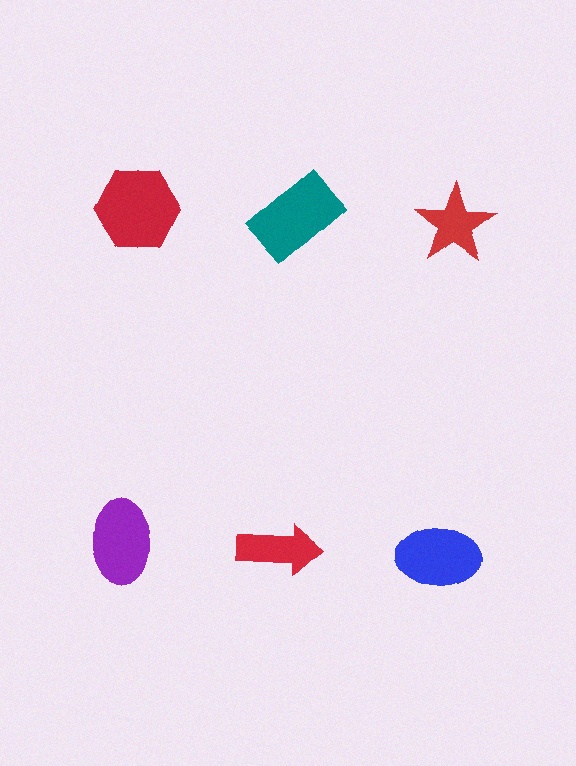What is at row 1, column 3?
A red star.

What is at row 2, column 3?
A blue ellipse.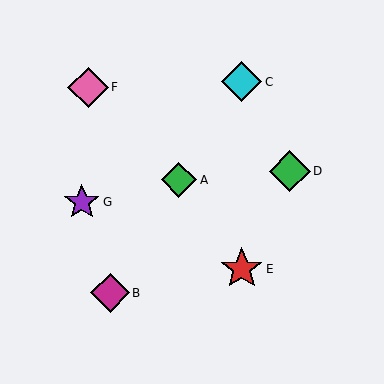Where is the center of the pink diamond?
The center of the pink diamond is at (88, 87).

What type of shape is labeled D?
Shape D is a green diamond.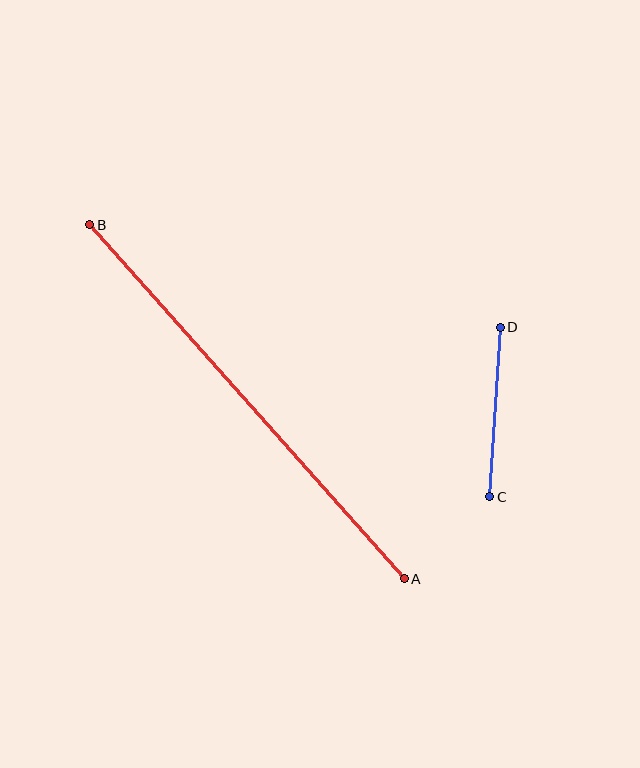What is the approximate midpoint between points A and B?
The midpoint is at approximately (247, 402) pixels.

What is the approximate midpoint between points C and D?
The midpoint is at approximately (495, 412) pixels.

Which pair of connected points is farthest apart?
Points A and B are farthest apart.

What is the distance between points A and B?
The distance is approximately 474 pixels.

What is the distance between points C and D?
The distance is approximately 170 pixels.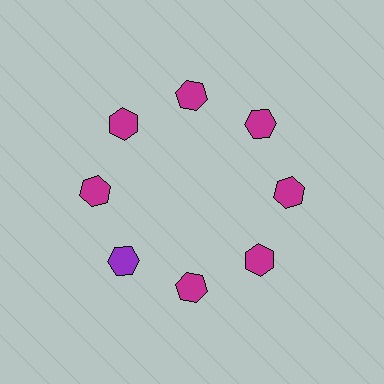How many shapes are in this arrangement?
There are 8 shapes arranged in a ring pattern.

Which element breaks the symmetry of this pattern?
The purple hexagon at roughly the 8 o'clock position breaks the symmetry. All other shapes are magenta hexagons.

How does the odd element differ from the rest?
It has a different color: purple instead of magenta.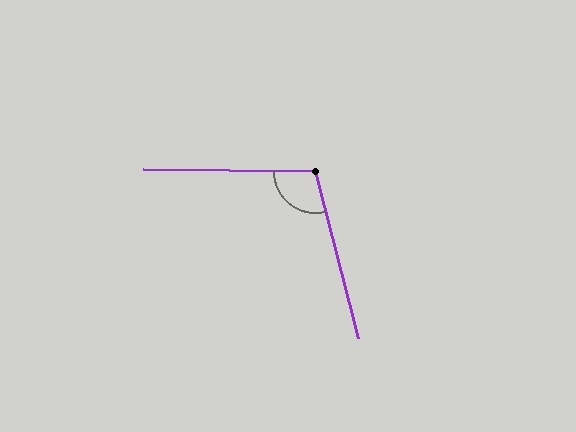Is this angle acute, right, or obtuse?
It is obtuse.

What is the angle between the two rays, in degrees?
Approximately 105 degrees.